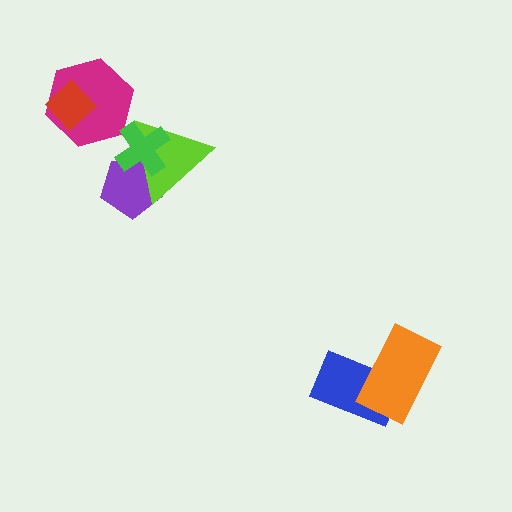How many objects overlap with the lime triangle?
2 objects overlap with the lime triangle.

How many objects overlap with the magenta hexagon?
1 object overlaps with the magenta hexagon.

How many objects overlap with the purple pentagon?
2 objects overlap with the purple pentagon.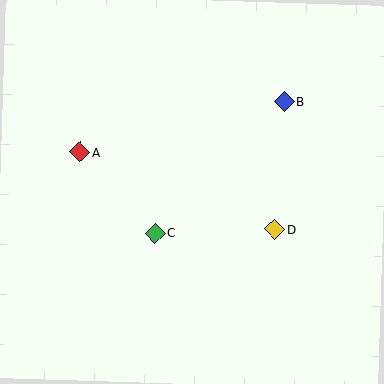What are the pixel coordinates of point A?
Point A is at (80, 152).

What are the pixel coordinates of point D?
Point D is at (274, 229).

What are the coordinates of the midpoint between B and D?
The midpoint between B and D is at (279, 165).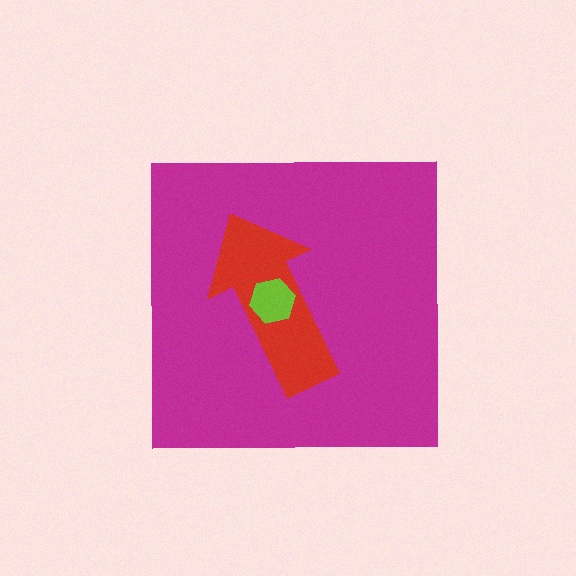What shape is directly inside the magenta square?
The red arrow.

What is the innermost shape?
The lime hexagon.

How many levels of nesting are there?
3.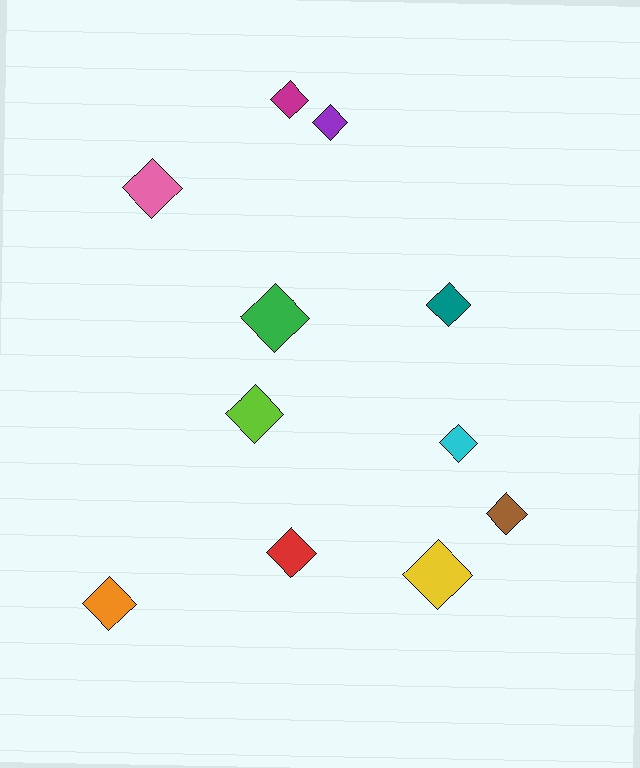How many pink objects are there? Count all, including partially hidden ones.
There is 1 pink object.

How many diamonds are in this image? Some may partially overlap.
There are 11 diamonds.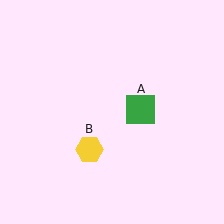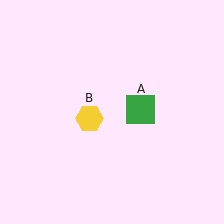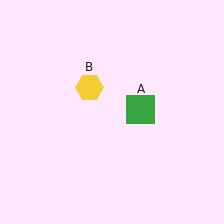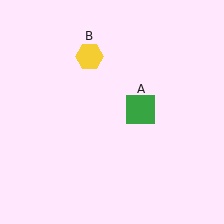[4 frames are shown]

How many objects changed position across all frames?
1 object changed position: yellow hexagon (object B).